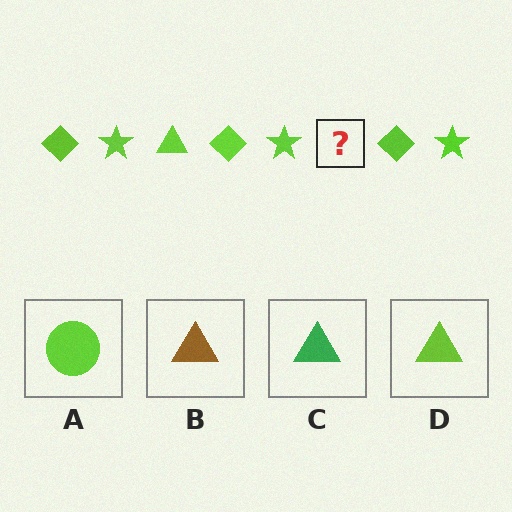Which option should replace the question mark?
Option D.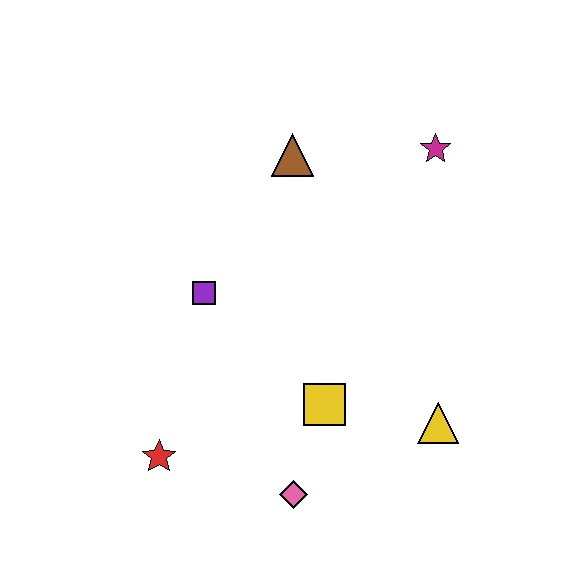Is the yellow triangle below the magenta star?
Yes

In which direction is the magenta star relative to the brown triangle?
The magenta star is to the right of the brown triangle.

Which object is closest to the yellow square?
The pink diamond is closest to the yellow square.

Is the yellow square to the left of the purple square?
No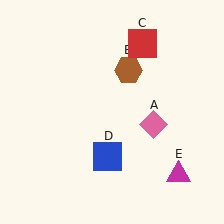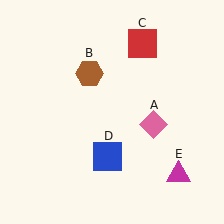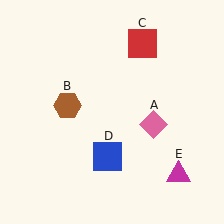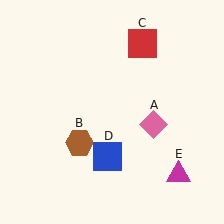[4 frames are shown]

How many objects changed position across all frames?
1 object changed position: brown hexagon (object B).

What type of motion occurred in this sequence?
The brown hexagon (object B) rotated counterclockwise around the center of the scene.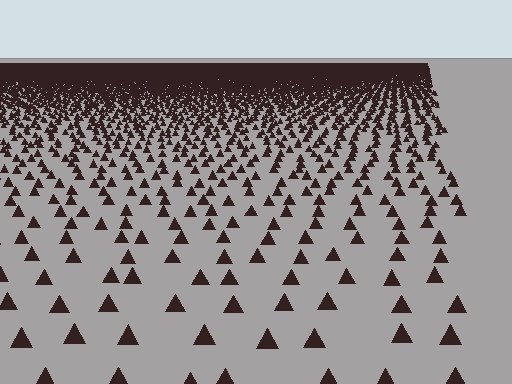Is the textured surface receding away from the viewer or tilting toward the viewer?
The surface is receding away from the viewer. Texture elements get smaller and denser toward the top.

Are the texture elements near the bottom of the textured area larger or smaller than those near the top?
Larger. Near the bottom, elements are closer to the viewer and appear at a bigger on-screen size.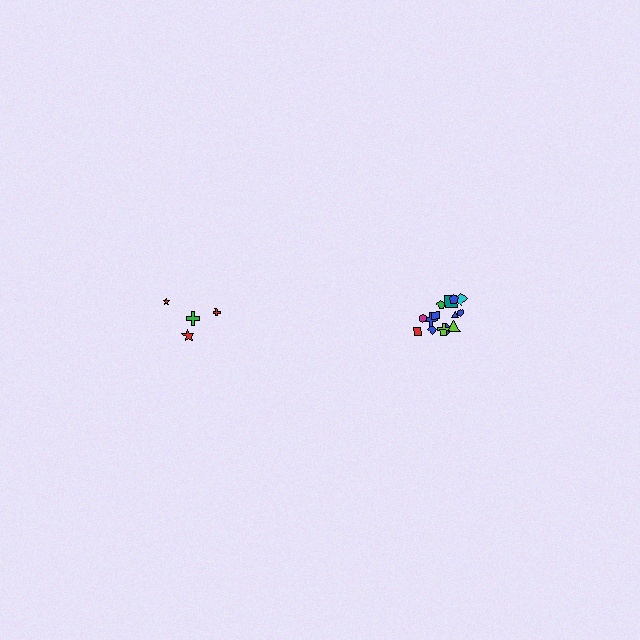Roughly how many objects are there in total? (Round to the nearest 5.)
Roughly 20 objects in total.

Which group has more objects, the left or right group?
The right group.